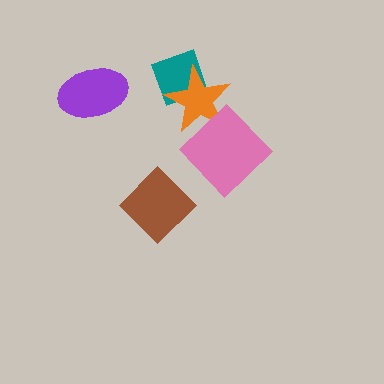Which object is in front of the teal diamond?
The orange star is in front of the teal diamond.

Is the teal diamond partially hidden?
Yes, it is partially covered by another shape.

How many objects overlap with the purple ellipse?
0 objects overlap with the purple ellipse.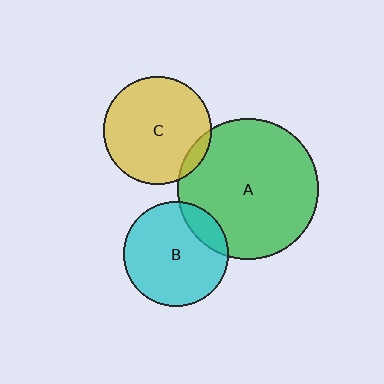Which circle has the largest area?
Circle A (green).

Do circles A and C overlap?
Yes.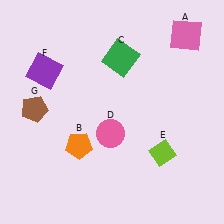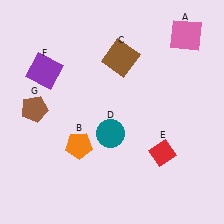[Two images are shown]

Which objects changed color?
C changed from green to brown. D changed from pink to teal. E changed from lime to red.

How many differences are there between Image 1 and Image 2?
There are 3 differences between the two images.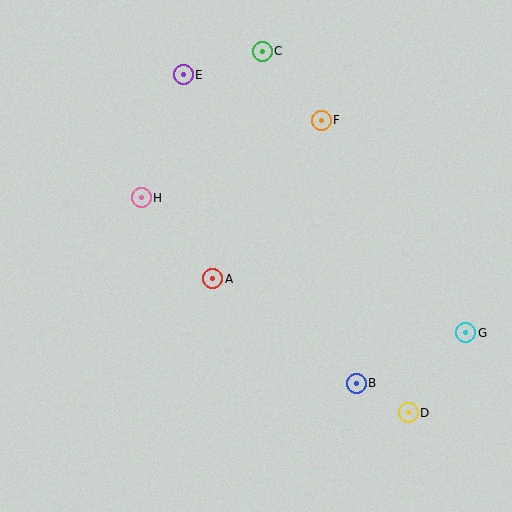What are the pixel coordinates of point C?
Point C is at (262, 51).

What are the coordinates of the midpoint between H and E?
The midpoint between H and E is at (162, 136).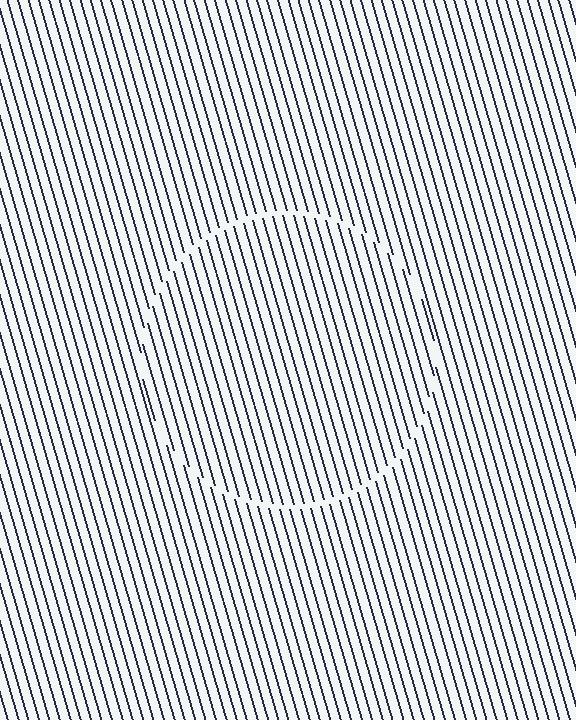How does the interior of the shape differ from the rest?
The interior of the shape contains the same grating, shifted by half a period — the contour is defined by the phase discontinuity where line-ends from the inner and outer gratings abut.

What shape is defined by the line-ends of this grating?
An illusory circle. The interior of the shape contains the same grating, shifted by half a period — the contour is defined by the phase discontinuity where line-ends from the inner and outer gratings abut.